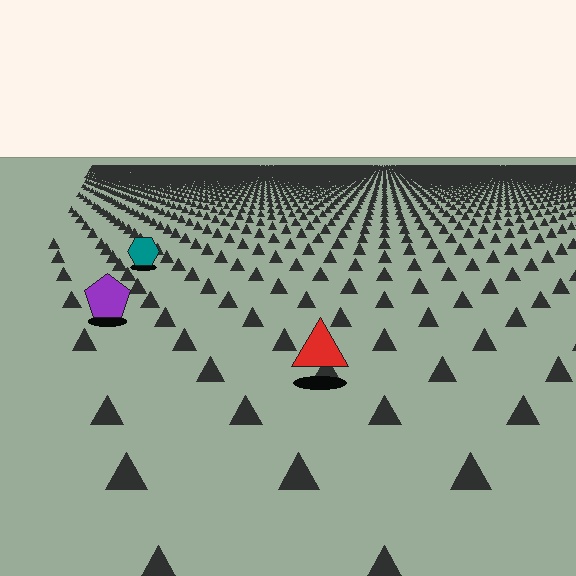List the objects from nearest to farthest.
From nearest to farthest: the red triangle, the purple pentagon, the teal hexagon.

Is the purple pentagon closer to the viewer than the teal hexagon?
Yes. The purple pentagon is closer — you can tell from the texture gradient: the ground texture is coarser near it.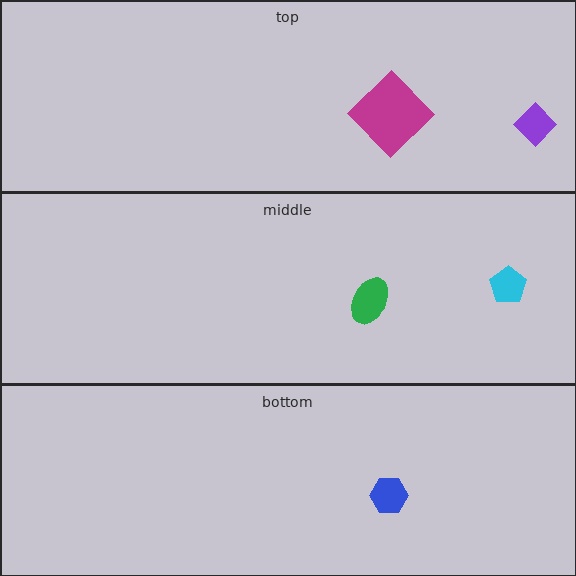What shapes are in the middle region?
The green ellipse, the cyan pentagon.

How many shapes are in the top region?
2.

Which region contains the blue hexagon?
The bottom region.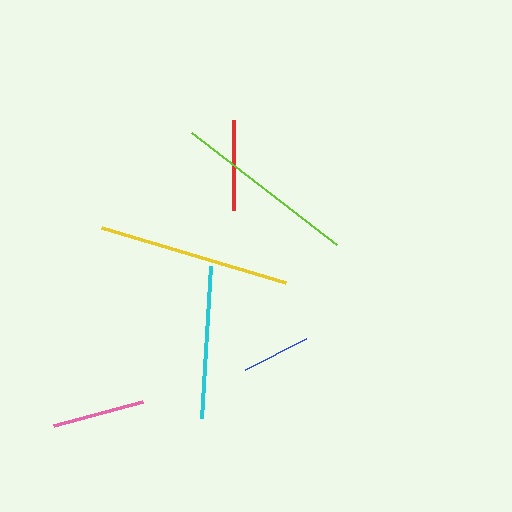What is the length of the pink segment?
The pink segment is approximately 92 pixels long.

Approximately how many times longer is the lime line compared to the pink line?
The lime line is approximately 2.0 times the length of the pink line.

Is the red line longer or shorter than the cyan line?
The cyan line is longer than the red line.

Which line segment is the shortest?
The blue line is the shortest at approximately 68 pixels.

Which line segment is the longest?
The yellow line is the longest at approximately 192 pixels.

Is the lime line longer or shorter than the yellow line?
The yellow line is longer than the lime line.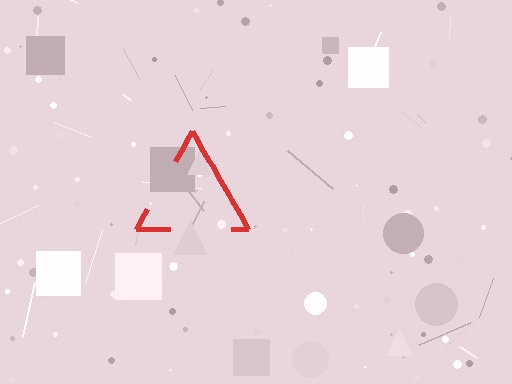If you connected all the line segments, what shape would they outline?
They would outline a triangle.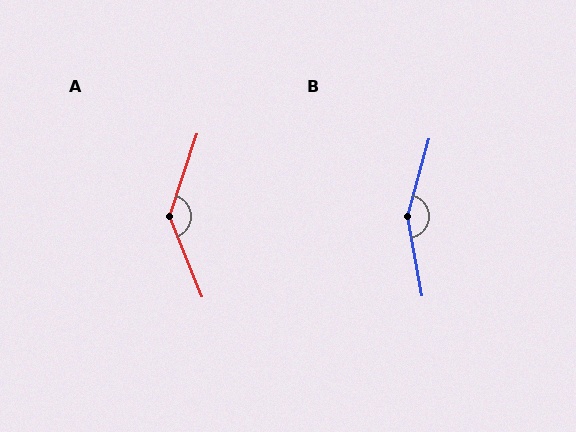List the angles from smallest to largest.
A (140°), B (154°).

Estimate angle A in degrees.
Approximately 140 degrees.